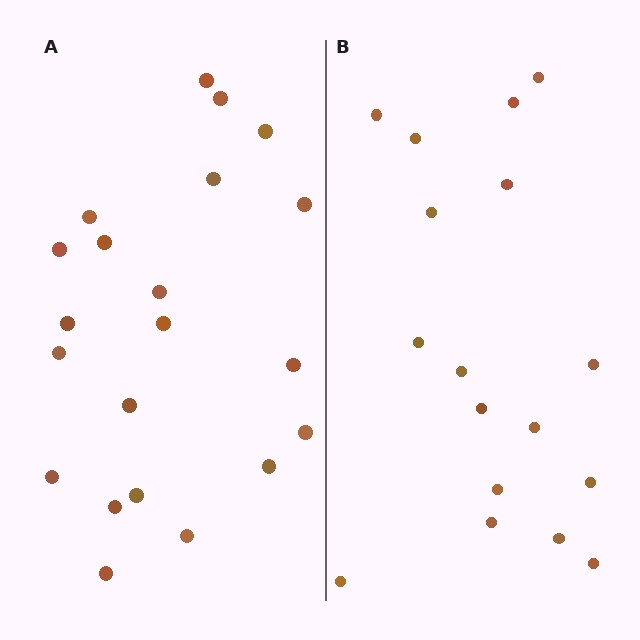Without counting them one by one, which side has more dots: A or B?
Region A (the left region) has more dots.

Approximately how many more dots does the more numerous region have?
Region A has about 4 more dots than region B.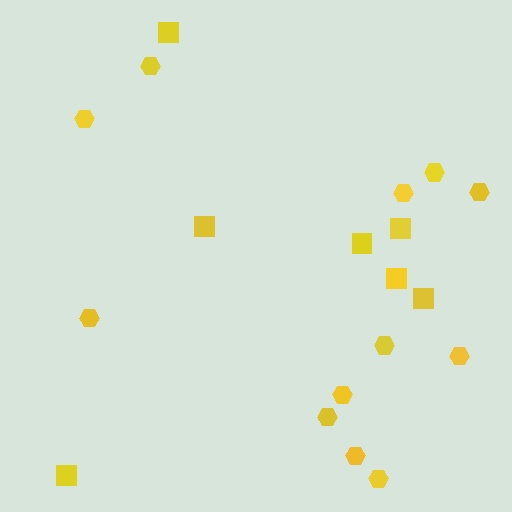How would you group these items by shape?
There are 2 groups: one group of hexagons (12) and one group of squares (7).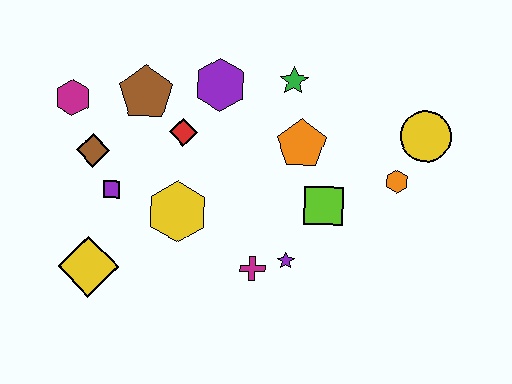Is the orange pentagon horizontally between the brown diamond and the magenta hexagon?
No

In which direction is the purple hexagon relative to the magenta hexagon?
The purple hexagon is to the right of the magenta hexagon.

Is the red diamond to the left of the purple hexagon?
Yes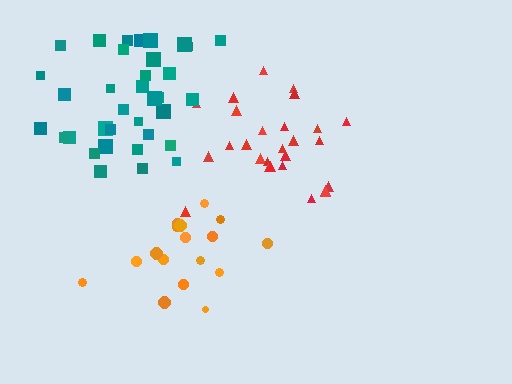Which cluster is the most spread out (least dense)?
Orange.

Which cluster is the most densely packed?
Red.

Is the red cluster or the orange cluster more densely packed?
Red.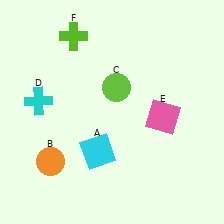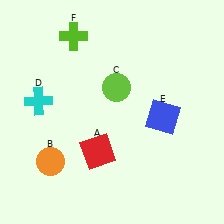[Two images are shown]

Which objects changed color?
A changed from cyan to red. E changed from pink to blue.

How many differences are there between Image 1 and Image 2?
There are 2 differences between the two images.